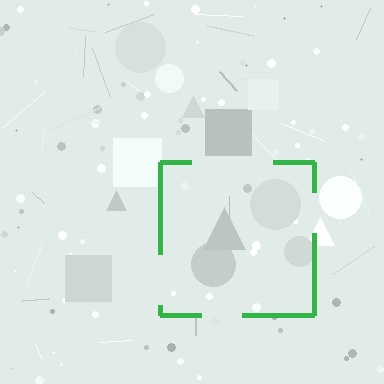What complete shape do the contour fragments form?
The contour fragments form a square.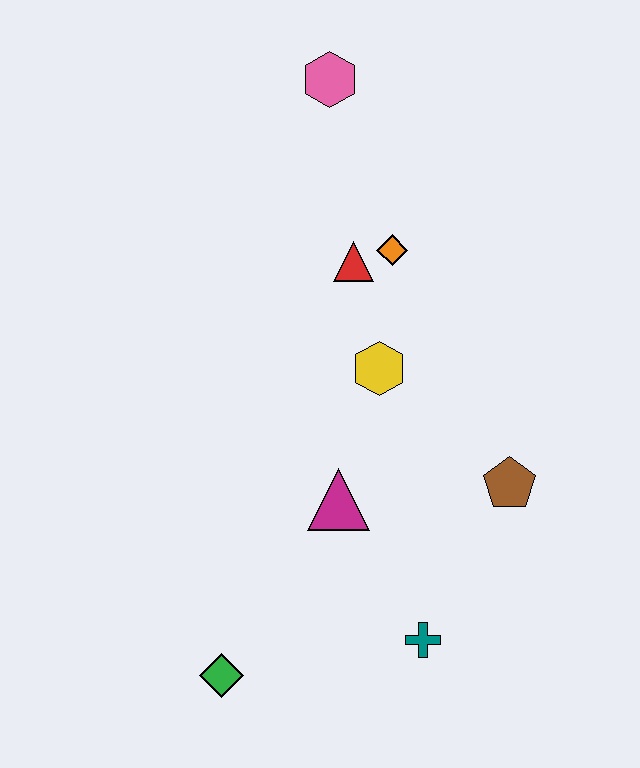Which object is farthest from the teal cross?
The pink hexagon is farthest from the teal cross.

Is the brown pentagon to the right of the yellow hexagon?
Yes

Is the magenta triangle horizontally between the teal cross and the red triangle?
No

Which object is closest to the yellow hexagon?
The red triangle is closest to the yellow hexagon.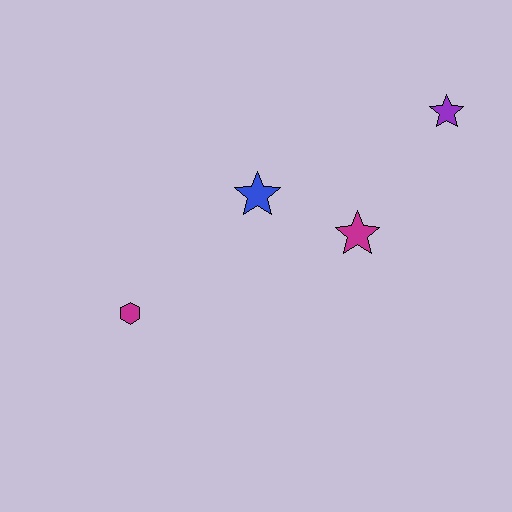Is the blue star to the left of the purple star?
Yes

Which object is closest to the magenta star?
The blue star is closest to the magenta star.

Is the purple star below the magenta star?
No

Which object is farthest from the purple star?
The magenta hexagon is farthest from the purple star.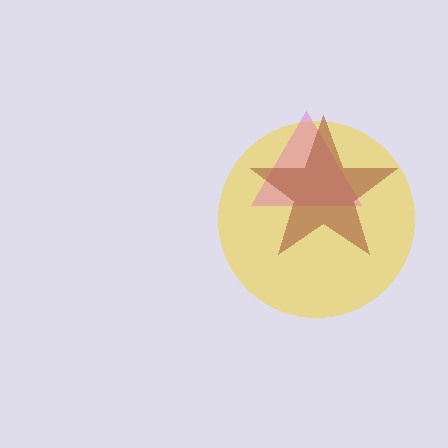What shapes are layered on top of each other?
The layered shapes are: a yellow circle, a pink triangle, a brown star.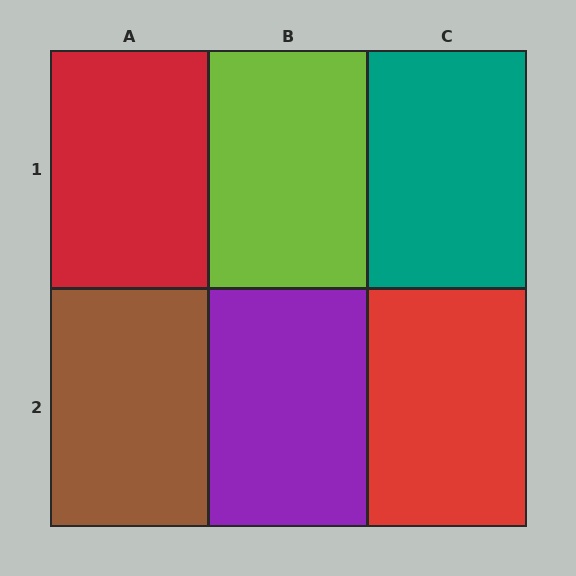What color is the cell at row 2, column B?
Purple.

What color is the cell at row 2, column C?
Red.